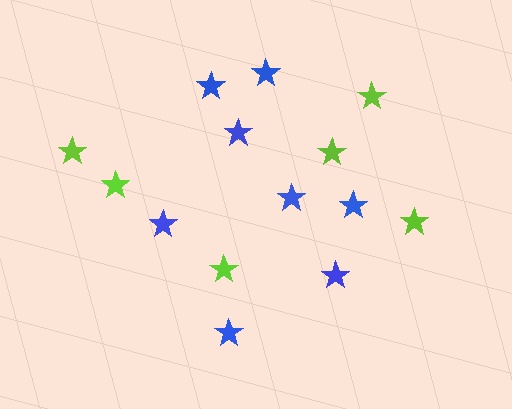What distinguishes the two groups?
There are 2 groups: one group of lime stars (6) and one group of blue stars (8).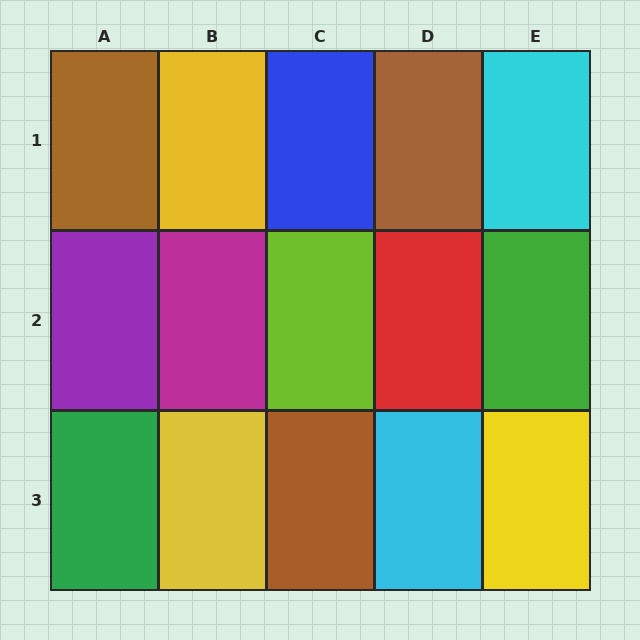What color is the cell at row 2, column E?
Green.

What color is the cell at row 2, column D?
Red.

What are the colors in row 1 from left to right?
Brown, yellow, blue, brown, cyan.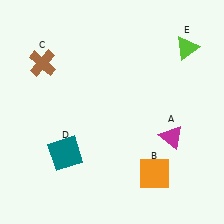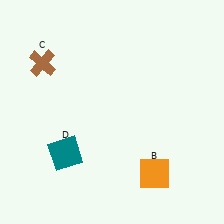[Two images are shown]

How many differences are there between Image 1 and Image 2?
There are 2 differences between the two images.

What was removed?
The magenta triangle (A), the lime triangle (E) were removed in Image 2.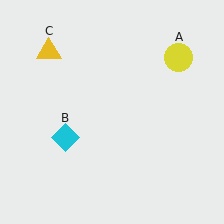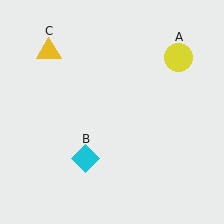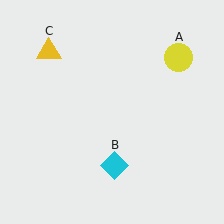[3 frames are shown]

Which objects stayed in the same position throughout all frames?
Yellow circle (object A) and yellow triangle (object C) remained stationary.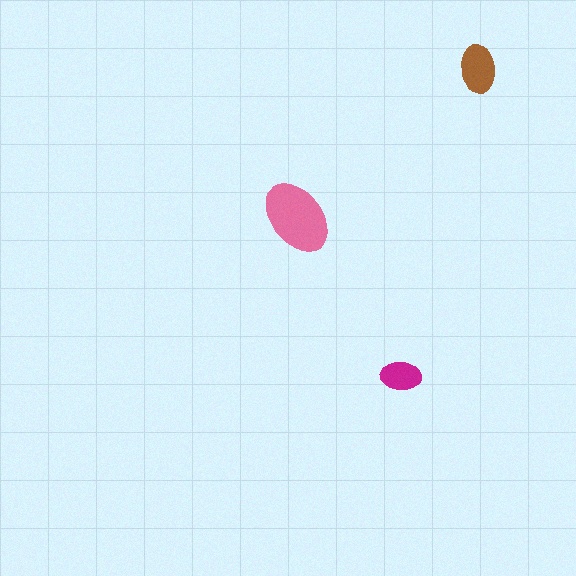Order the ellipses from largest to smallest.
the pink one, the brown one, the magenta one.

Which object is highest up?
The brown ellipse is topmost.